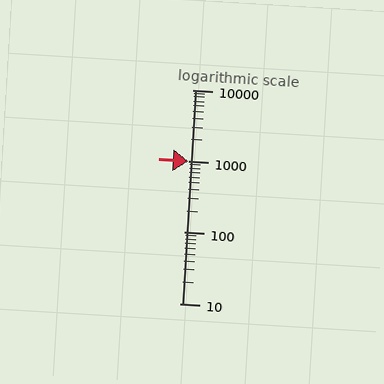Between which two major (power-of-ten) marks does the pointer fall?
The pointer is between 1000 and 10000.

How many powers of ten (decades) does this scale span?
The scale spans 3 decades, from 10 to 10000.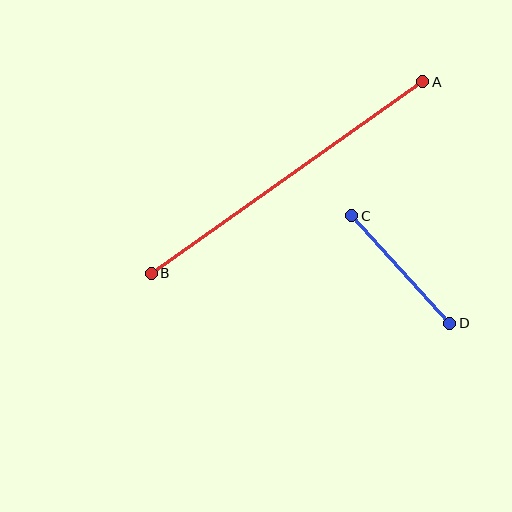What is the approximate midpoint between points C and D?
The midpoint is at approximately (401, 270) pixels.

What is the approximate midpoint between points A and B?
The midpoint is at approximately (287, 178) pixels.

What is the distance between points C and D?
The distance is approximately 145 pixels.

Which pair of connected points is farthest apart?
Points A and B are farthest apart.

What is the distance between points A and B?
The distance is approximately 332 pixels.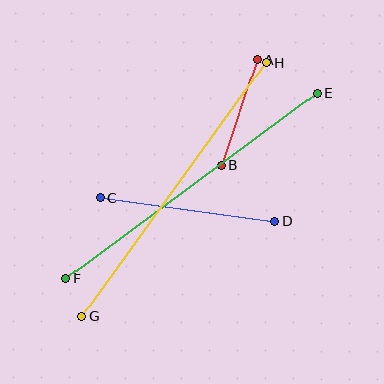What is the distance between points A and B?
The distance is approximately 111 pixels.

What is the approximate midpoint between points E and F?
The midpoint is at approximately (192, 186) pixels.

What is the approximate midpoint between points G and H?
The midpoint is at approximately (174, 189) pixels.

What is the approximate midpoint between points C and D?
The midpoint is at approximately (187, 210) pixels.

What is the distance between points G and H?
The distance is approximately 312 pixels.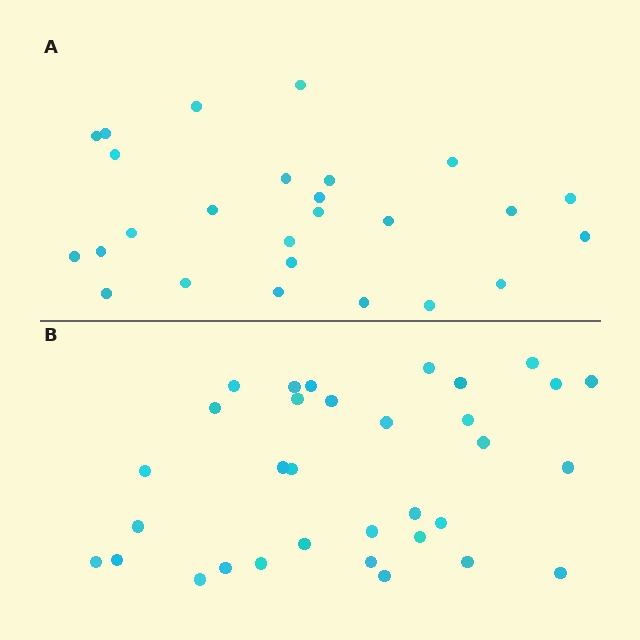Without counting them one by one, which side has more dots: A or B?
Region B (the bottom region) has more dots.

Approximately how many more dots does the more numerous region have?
Region B has roughly 8 or so more dots than region A.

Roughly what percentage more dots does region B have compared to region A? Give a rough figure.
About 25% more.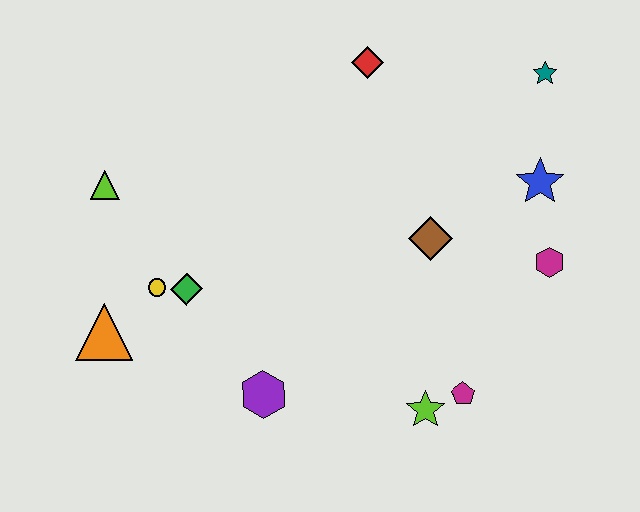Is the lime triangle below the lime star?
No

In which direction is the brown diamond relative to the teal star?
The brown diamond is below the teal star.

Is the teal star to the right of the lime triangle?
Yes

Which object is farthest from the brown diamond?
The orange triangle is farthest from the brown diamond.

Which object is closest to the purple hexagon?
The green diamond is closest to the purple hexagon.